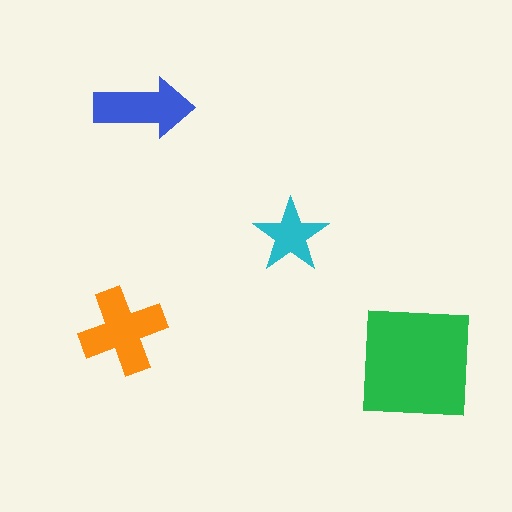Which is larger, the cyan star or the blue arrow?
The blue arrow.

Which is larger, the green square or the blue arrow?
The green square.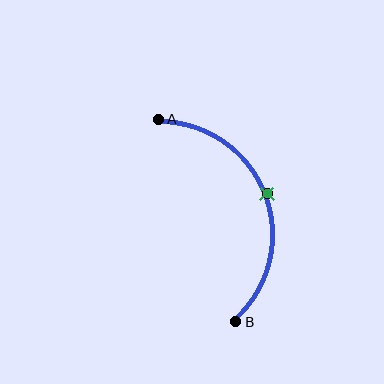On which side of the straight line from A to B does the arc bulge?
The arc bulges to the right of the straight line connecting A and B.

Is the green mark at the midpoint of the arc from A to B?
Yes. The green mark lies on the arc at equal arc-length from both A and B — it is the arc midpoint.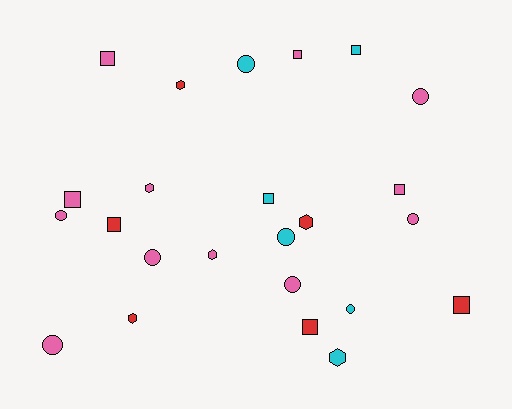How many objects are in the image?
There are 24 objects.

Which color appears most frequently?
Pink, with 12 objects.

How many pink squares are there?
There are 4 pink squares.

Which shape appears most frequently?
Square, with 9 objects.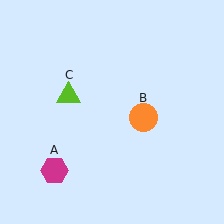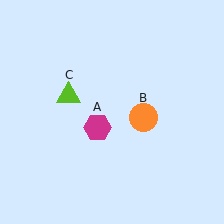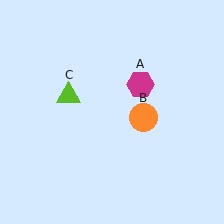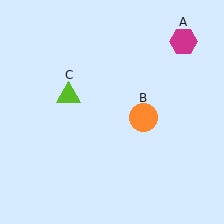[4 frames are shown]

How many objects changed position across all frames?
1 object changed position: magenta hexagon (object A).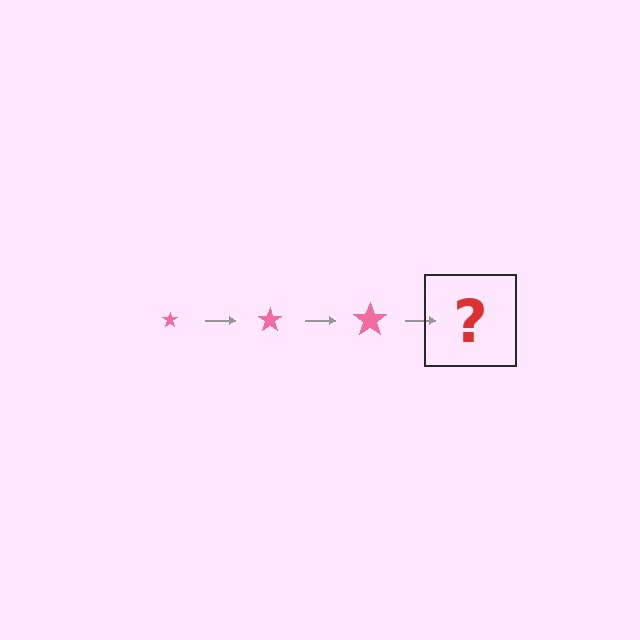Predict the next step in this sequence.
The next step is a pink star, larger than the previous one.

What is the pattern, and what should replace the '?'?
The pattern is that the star gets progressively larger each step. The '?' should be a pink star, larger than the previous one.